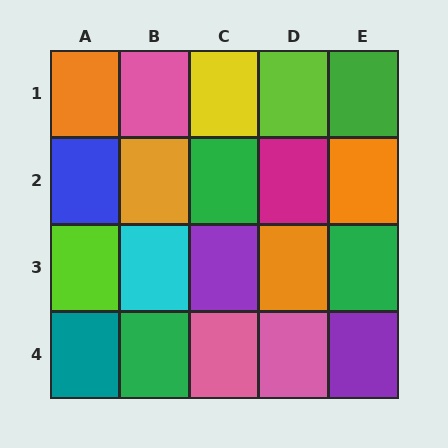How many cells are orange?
4 cells are orange.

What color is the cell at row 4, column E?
Purple.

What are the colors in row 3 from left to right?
Lime, cyan, purple, orange, green.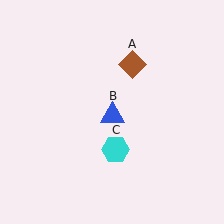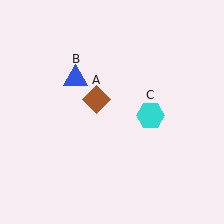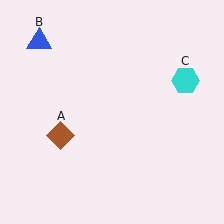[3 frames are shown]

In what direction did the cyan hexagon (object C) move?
The cyan hexagon (object C) moved up and to the right.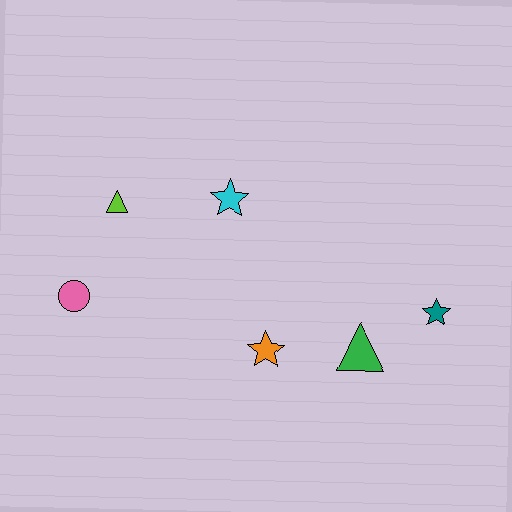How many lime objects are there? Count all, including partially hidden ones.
There is 1 lime object.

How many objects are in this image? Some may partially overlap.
There are 6 objects.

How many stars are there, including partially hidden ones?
There are 3 stars.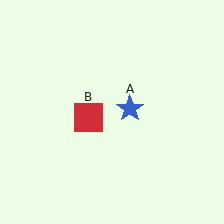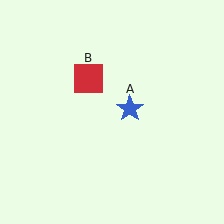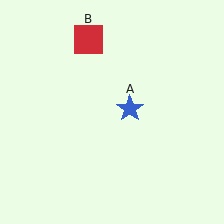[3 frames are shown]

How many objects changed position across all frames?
1 object changed position: red square (object B).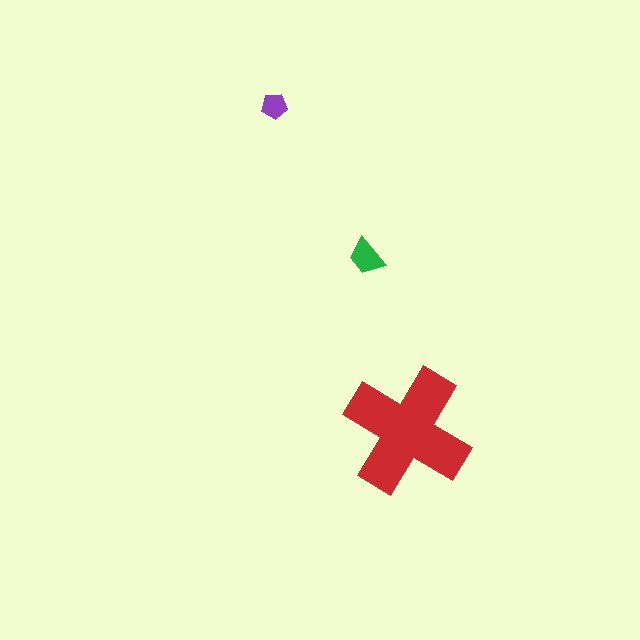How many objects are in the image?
There are 3 objects in the image.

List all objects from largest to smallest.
The red cross, the green trapezoid, the purple pentagon.